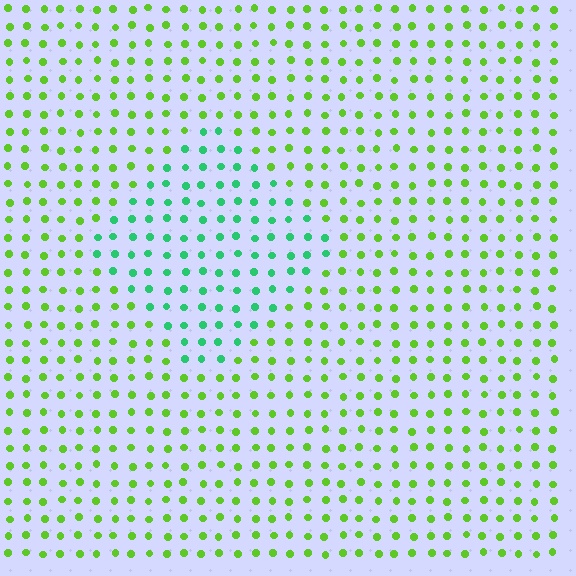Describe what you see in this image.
The image is filled with small lime elements in a uniform arrangement. A diamond-shaped region is visible where the elements are tinted to a slightly different hue, forming a subtle color boundary.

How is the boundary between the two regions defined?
The boundary is defined purely by a slight shift in hue (about 47 degrees). Spacing, size, and orientation are identical on both sides.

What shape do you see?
I see a diamond.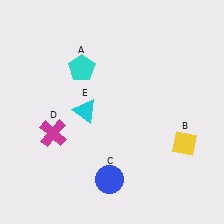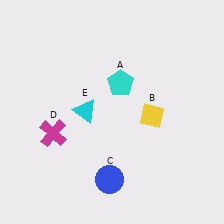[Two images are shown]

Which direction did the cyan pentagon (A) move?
The cyan pentagon (A) moved right.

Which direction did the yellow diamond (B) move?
The yellow diamond (B) moved left.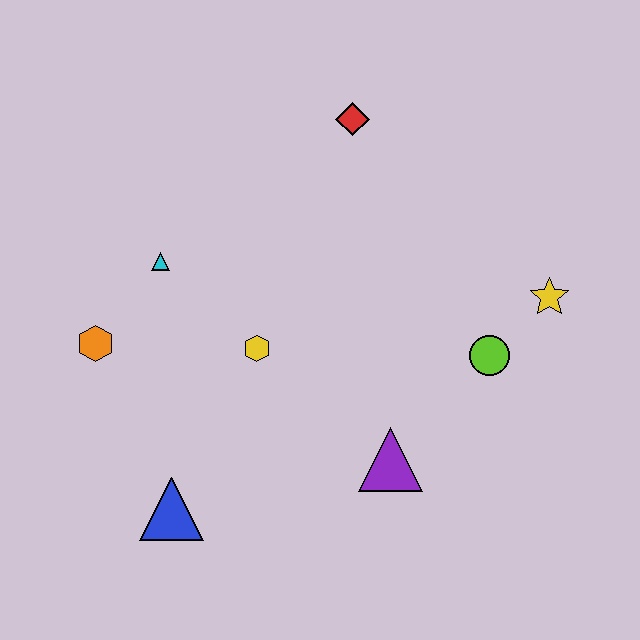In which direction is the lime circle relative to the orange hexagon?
The lime circle is to the right of the orange hexagon.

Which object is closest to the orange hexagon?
The cyan triangle is closest to the orange hexagon.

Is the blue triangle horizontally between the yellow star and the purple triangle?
No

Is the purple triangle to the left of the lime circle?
Yes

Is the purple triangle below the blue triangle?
No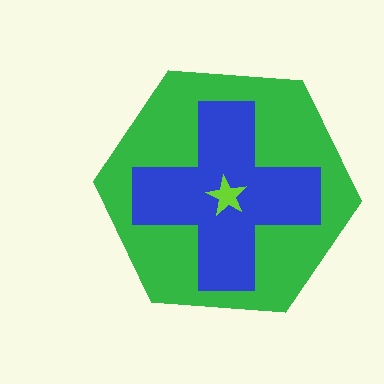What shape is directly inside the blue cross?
The lime star.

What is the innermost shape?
The lime star.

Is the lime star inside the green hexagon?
Yes.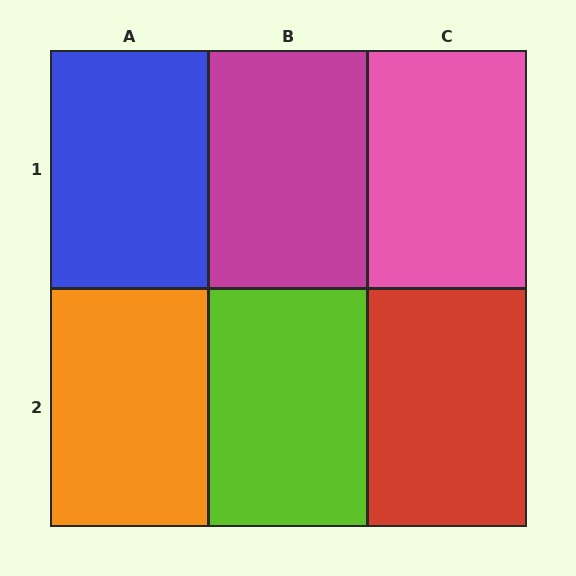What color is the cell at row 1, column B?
Magenta.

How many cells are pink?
1 cell is pink.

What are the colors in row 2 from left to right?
Orange, lime, red.